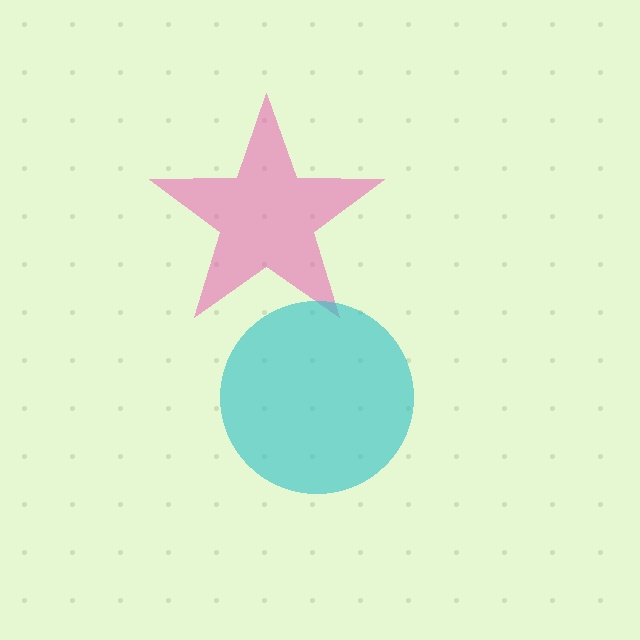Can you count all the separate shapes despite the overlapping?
Yes, there are 2 separate shapes.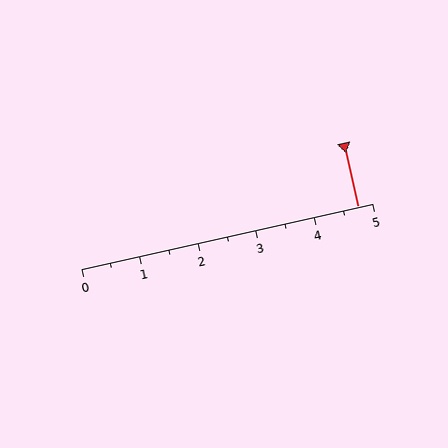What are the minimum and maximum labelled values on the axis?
The axis runs from 0 to 5.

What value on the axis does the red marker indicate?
The marker indicates approximately 4.8.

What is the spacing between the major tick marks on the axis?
The major ticks are spaced 1 apart.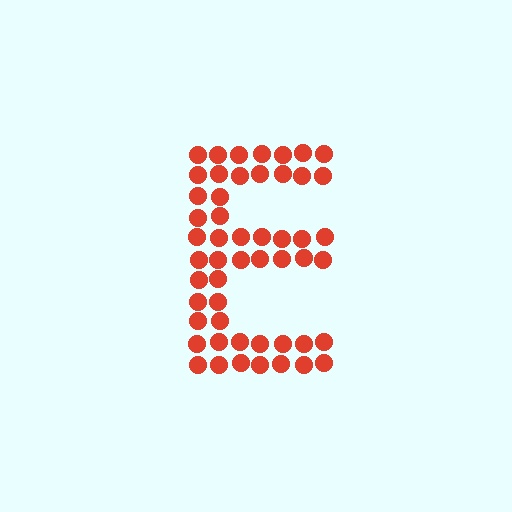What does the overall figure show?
The overall figure shows the letter E.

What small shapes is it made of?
It is made of small circles.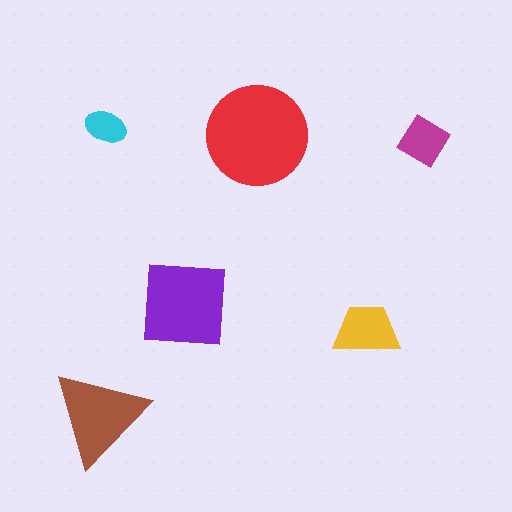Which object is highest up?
The cyan ellipse is topmost.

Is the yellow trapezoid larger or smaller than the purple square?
Smaller.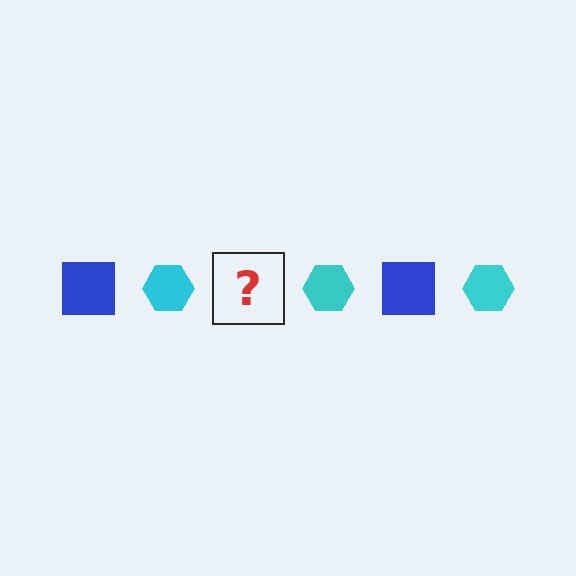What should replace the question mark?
The question mark should be replaced with a blue square.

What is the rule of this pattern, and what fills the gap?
The rule is that the pattern alternates between blue square and cyan hexagon. The gap should be filled with a blue square.